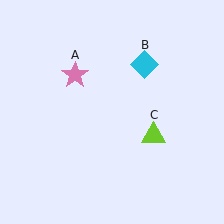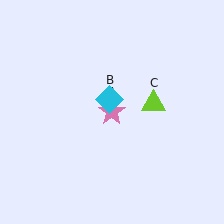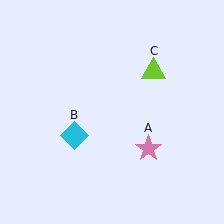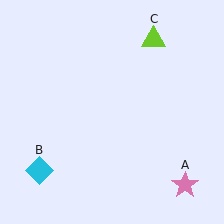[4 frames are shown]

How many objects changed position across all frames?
3 objects changed position: pink star (object A), cyan diamond (object B), lime triangle (object C).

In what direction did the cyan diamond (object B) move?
The cyan diamond (object B) moved down and to the left.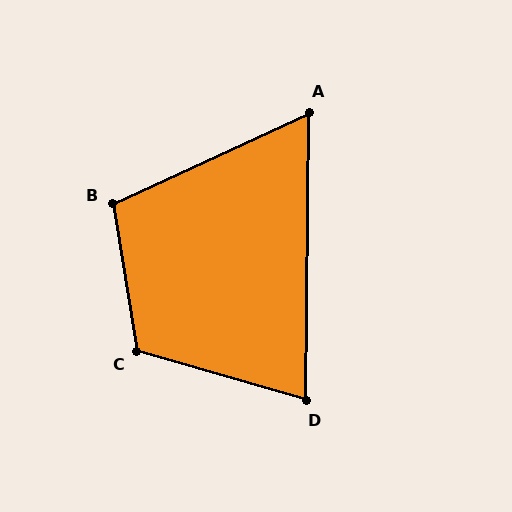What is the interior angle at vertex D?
Approximately 75 degrees (acute).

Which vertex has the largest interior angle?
C, at approximately 115 degrees.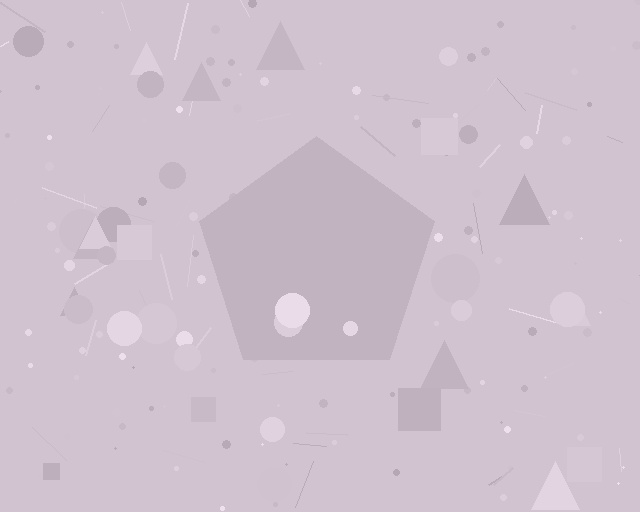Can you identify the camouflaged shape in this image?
The camouflaged shape is a pentagon.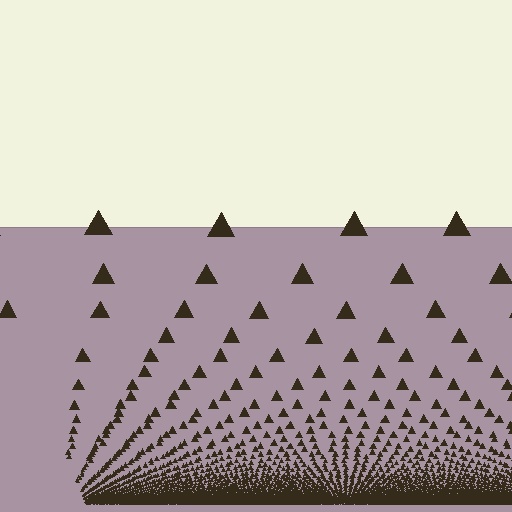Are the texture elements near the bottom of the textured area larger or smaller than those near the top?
Smaller. The gradient is inverted — elements near the bottom are smaller and denser.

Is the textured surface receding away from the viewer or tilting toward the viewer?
The surface appears to tilt toward the viewer. Texture elements get larger and sparser toward the top.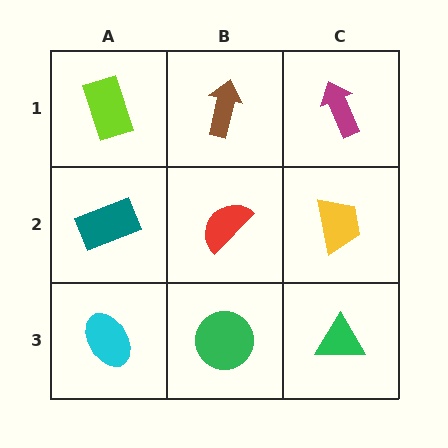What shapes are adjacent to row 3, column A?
A teal rectangle (row 2, column A), a green circle (row 3, column B).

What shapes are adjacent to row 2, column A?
A lime rectangle (row 1, column A), a cyan ellipse (row 3, column A), a red semicircle (row 2, column B).